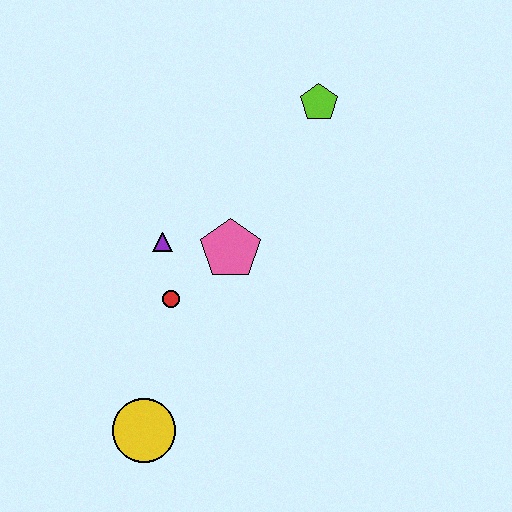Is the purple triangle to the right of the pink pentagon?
No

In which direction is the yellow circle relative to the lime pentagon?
The yellow circle is below the lime pentagon.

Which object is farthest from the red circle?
The lime pentagon is farthest from the red circle.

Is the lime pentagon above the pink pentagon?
Yes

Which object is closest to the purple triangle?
The red circle is closest to the purple triangle.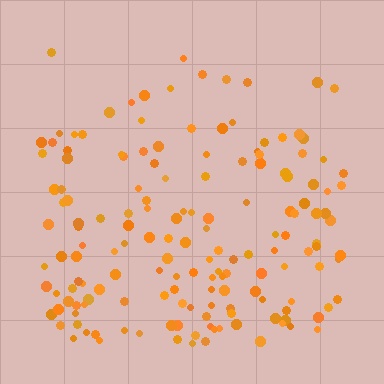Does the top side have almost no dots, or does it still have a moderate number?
Still a moderate number, just noticeably fewer than the bottom.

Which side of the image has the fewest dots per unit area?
The top.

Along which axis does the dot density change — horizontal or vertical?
Vertical.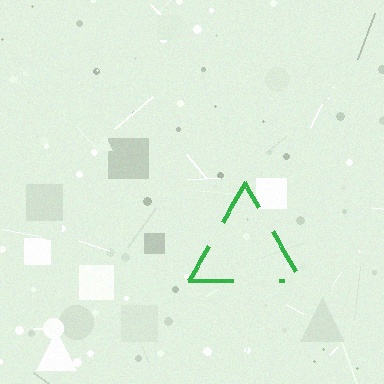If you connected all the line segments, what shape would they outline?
They would outline a triangle.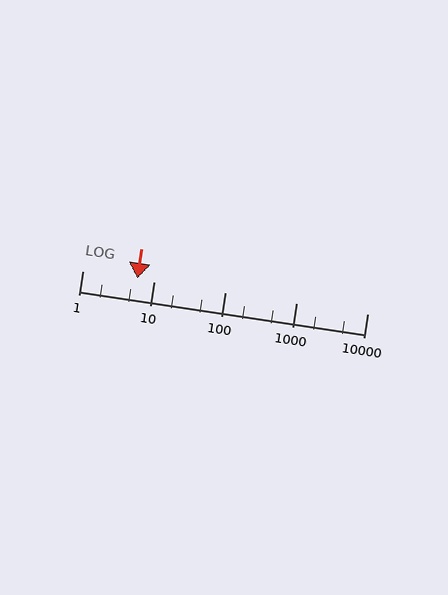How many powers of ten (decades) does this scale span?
The scale spans 4 decades, from 1 to 10000.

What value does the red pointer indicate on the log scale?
The pointer indicates approximately 5.9.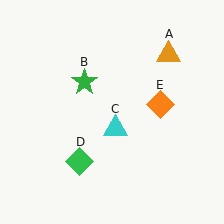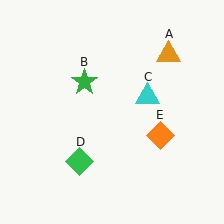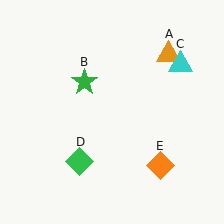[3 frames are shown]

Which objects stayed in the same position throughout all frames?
Orange triangle (object A) and green star (object B) and green diamond (object D) remained stationary.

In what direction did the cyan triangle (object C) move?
The cyan triangle (object C) moved up and to the right.